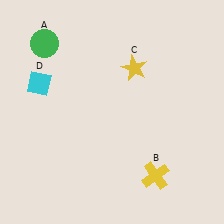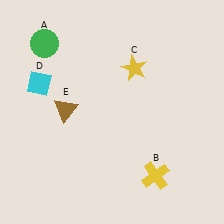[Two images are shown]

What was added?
A brown triangle (E) was added in Image 2.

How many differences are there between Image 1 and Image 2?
There is 1 difference between the two images.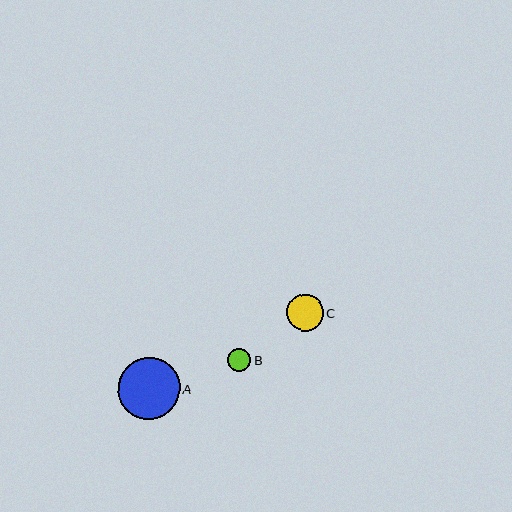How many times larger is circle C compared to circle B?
Circle C is approximately 1.6 times the size of circle B.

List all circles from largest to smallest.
From largest to smallest: A, C, B.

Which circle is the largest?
Circle A is the largest with a size of approximately 62 pixels.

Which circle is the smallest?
Circle B is the smallest with a size of approximately 23 pixels.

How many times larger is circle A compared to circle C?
Circle A is approximately 1.7 times the size of circle C.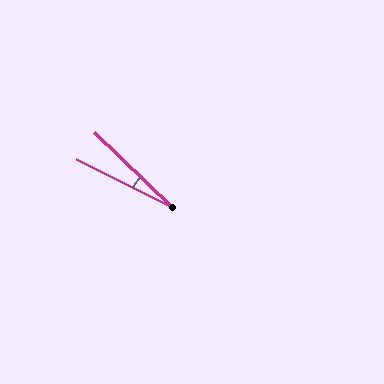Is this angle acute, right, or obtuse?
It is acute.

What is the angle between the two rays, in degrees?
Approximately 17 degrees.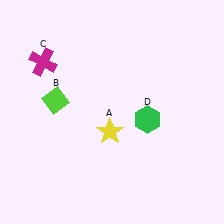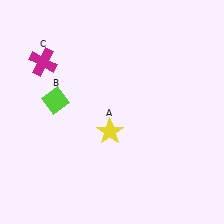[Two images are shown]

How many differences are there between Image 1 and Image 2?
There is 1 difference between the two images.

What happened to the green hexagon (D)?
The green hexagon (D) was removed in Image 2. It was in the bottom-right area of Image 1.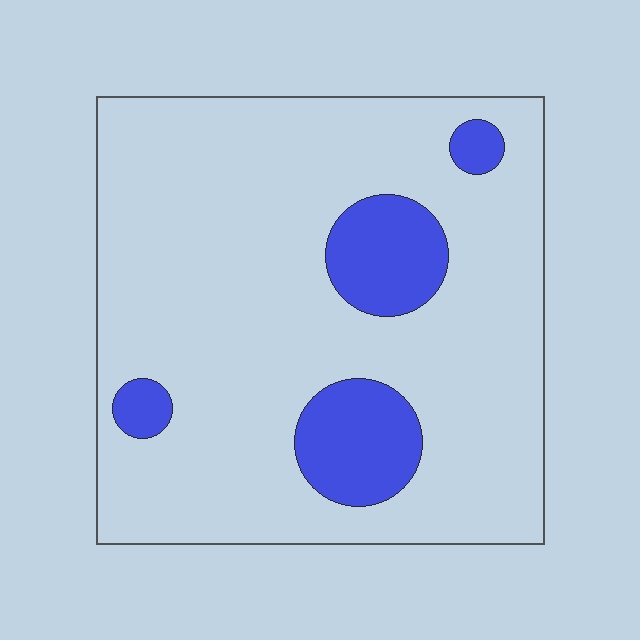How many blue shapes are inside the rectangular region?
4.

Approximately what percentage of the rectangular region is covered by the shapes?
Approximately 15%.